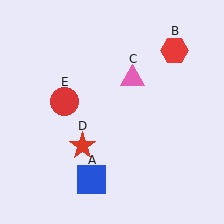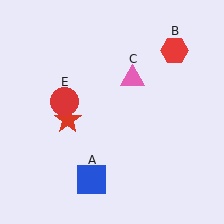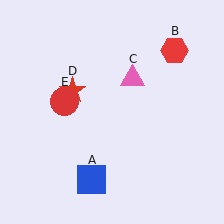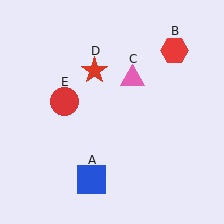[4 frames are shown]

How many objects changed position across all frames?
1 object changed position: red star (object D).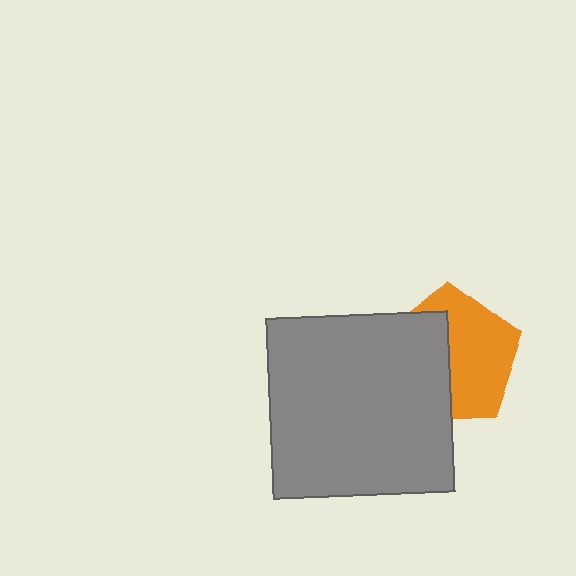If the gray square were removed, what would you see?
You would see the complete orange pentagon.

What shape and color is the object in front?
The object in front is a gray square.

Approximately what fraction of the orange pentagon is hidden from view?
Roughly 46% of the orange pentagon is hidden behind the gray square.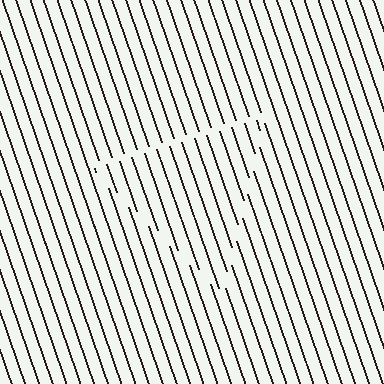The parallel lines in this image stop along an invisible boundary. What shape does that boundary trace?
An illusory triangle. The interior of the shape contains the same grating, shifted by half a period — the contour is defined by the phase discontinuity where line-ends from the inner and outer gratings abut.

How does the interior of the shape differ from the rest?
The interior of the shape contains the same grating, shifted by half a period — the contour is defined by the phase discontinuity where line-ends from the inner and outer gratings abut.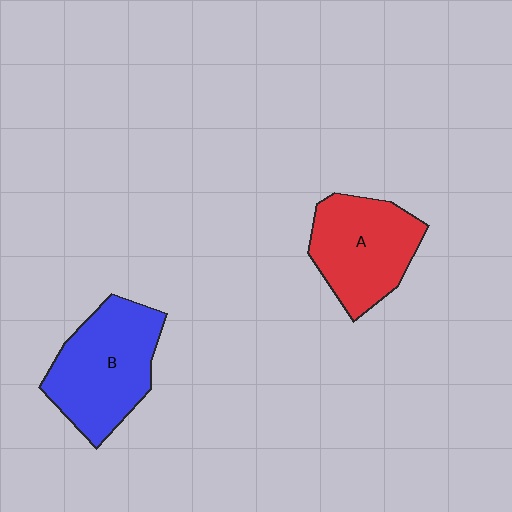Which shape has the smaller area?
Shape A (red).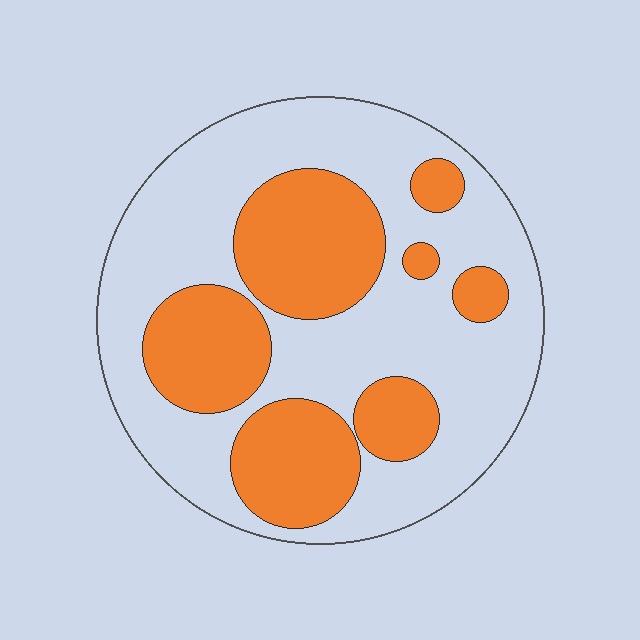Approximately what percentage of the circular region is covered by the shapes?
Approximately 35%.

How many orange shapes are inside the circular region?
7.